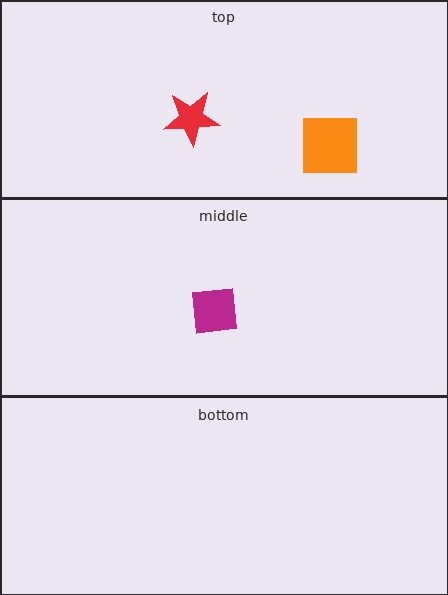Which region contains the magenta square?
The middle region.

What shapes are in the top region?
The orange square, the red star.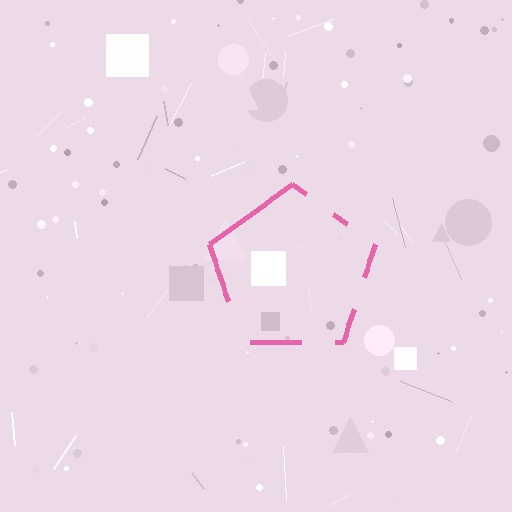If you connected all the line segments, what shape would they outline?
They would outline a pentagon.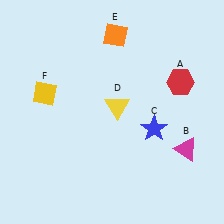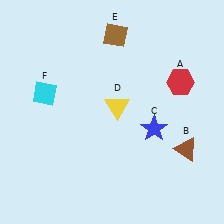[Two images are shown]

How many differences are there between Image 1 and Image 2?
There are 3 differences between the two images.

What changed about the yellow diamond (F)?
In Image 1, F is yellow. In Image 2, it changed to cyan.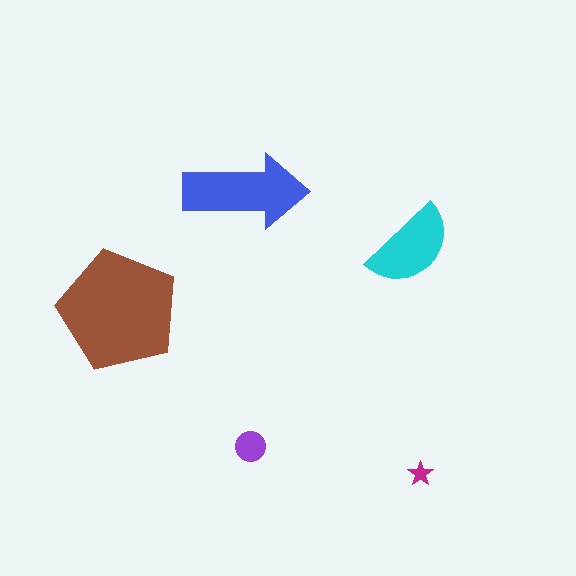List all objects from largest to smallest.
The brown pentagon, the blue arrow, the cyan semicircle, the purple circle, the magenta star.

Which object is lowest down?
The magenta star is bottommost.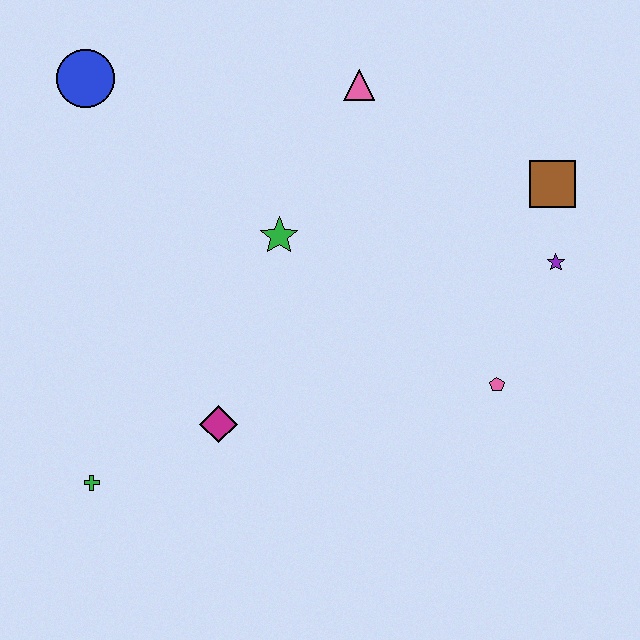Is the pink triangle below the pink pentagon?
No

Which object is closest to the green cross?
The magenta diamond is closest to the green cross.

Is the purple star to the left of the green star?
No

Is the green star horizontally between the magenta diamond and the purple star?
Yes